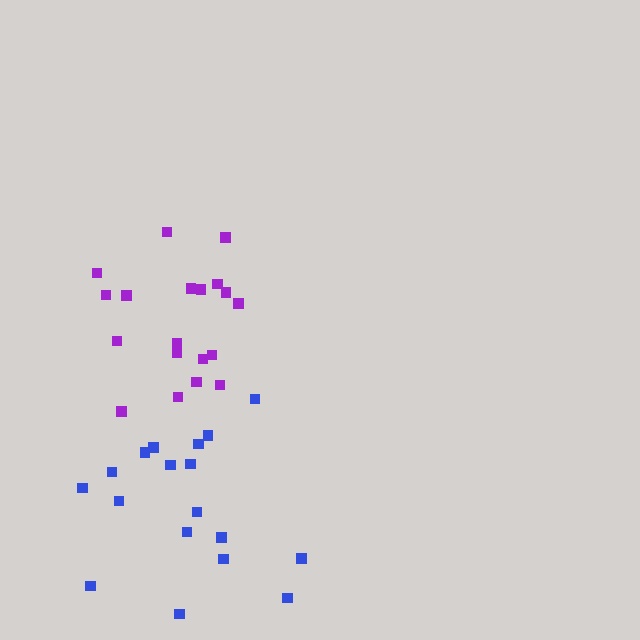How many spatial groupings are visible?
There are 2 spatial groupings.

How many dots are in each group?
Group 1: 18 dots, Group 2: 19 dots (37 total).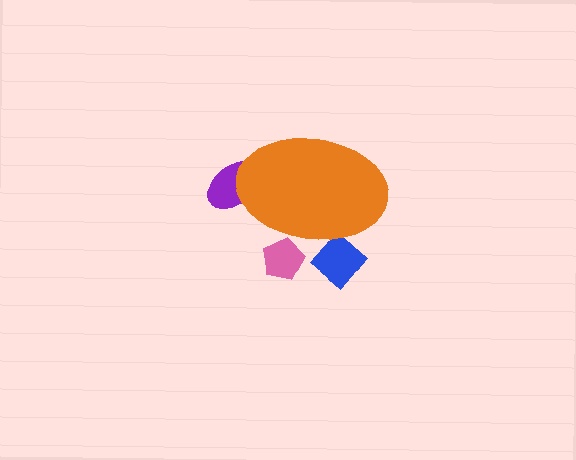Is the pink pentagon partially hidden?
Yes, the pink pentagon is partially hidden behind the orange ellipse.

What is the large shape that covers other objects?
An orange ellipse.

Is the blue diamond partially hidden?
Yes, the blue diamond is partially hidden behind the orange ellipse.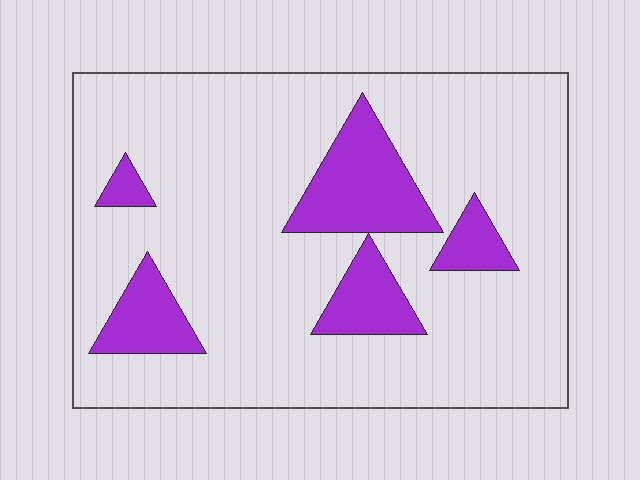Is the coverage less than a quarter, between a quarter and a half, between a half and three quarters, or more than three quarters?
Less than a quarter.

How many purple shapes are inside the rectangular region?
5.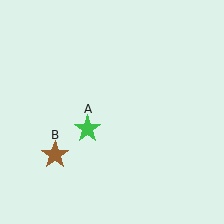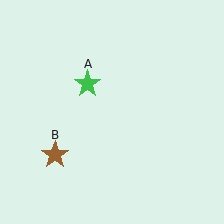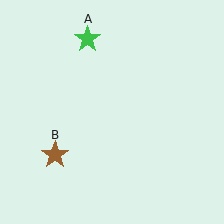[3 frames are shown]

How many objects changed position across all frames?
1 object changed position: green star (object A).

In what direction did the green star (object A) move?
The green star (object A) moved up.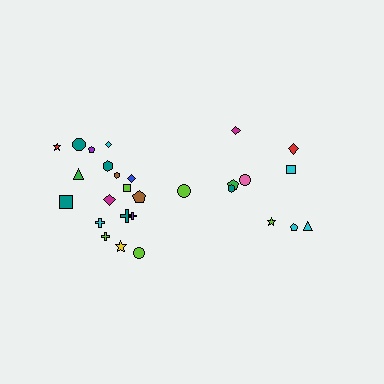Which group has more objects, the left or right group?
The left group.